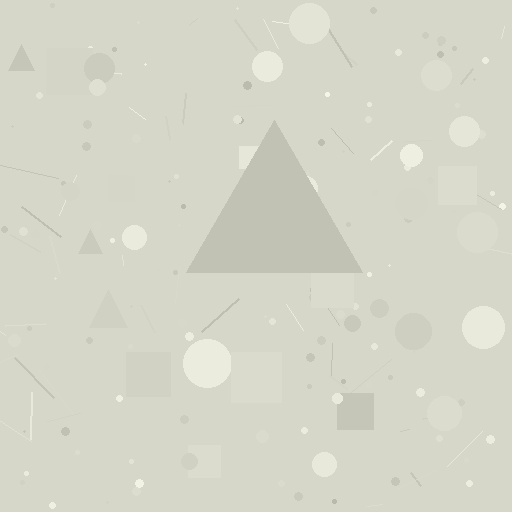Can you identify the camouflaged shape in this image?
The camouflaged shape is a triangle.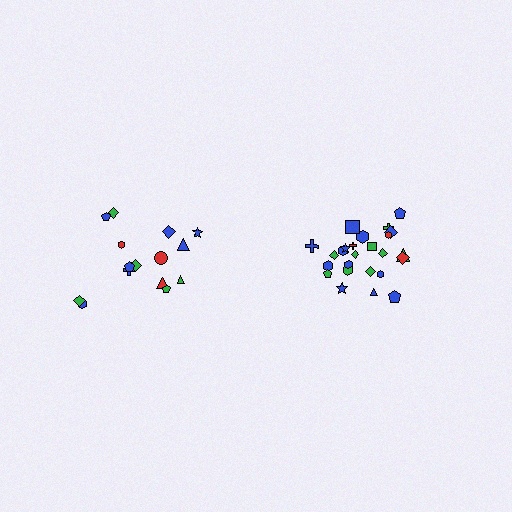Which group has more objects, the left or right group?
The right group.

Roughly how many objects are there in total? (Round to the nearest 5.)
Roughly 40 objects in total.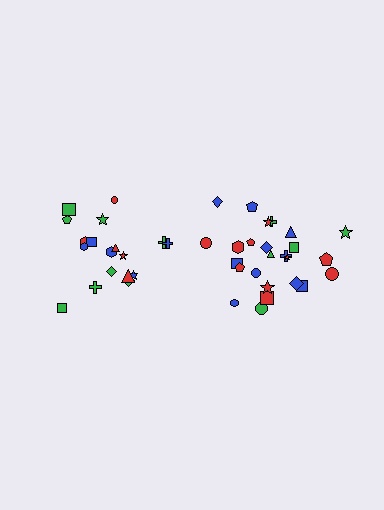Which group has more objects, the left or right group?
The right group.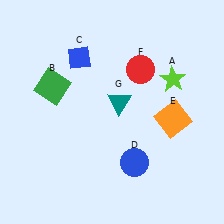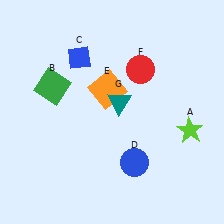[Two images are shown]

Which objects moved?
The objects that moved are: the lime star (A), the orange square (E).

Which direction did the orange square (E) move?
The orange square (E) moved left.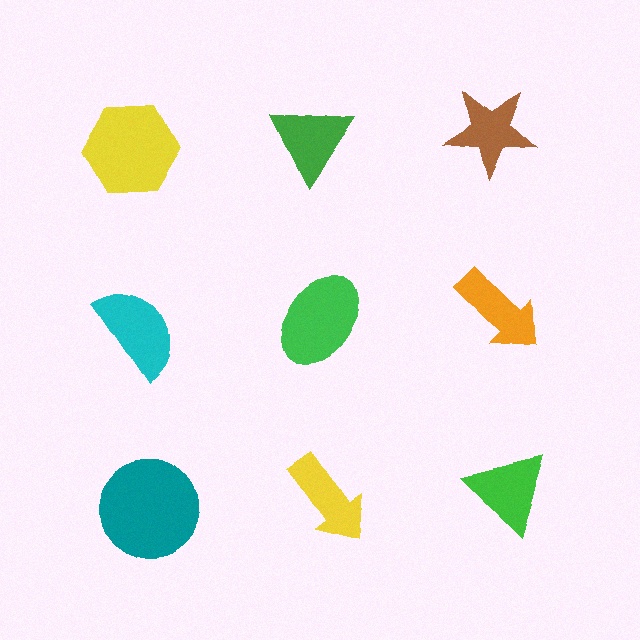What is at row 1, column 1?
A yellow hexagon.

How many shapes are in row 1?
3 shapes.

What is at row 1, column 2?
A green triangle.